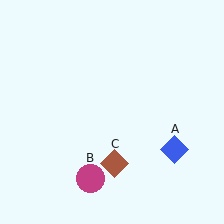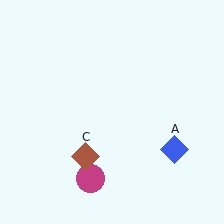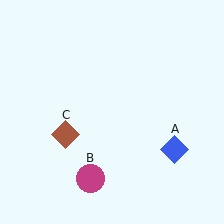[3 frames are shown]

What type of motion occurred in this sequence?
The brown diamond (object C) rotated clockwise around the center of the scene.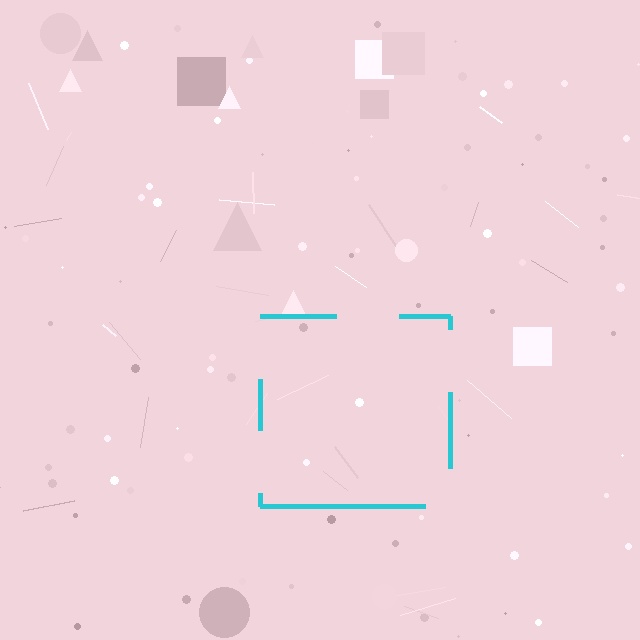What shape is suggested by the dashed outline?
The dashed outline suggests a square.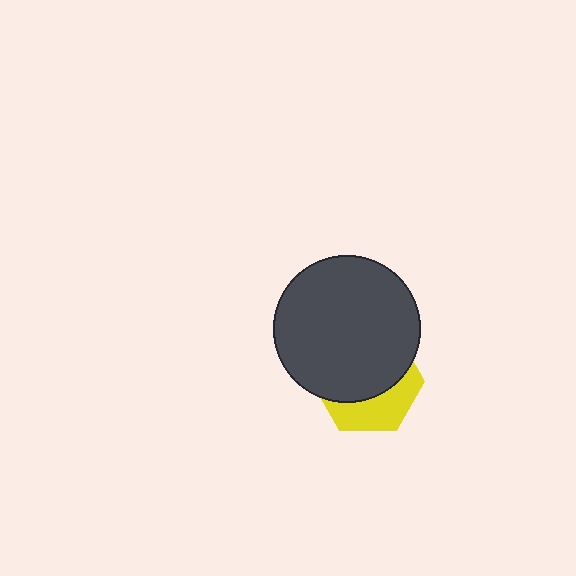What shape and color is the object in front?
The object in front is a dark gray circle.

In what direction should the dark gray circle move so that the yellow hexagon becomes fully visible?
The dark gray circle should move up. That is the shortest direction to clear the overlap and leave the yellow hexagon fully visible.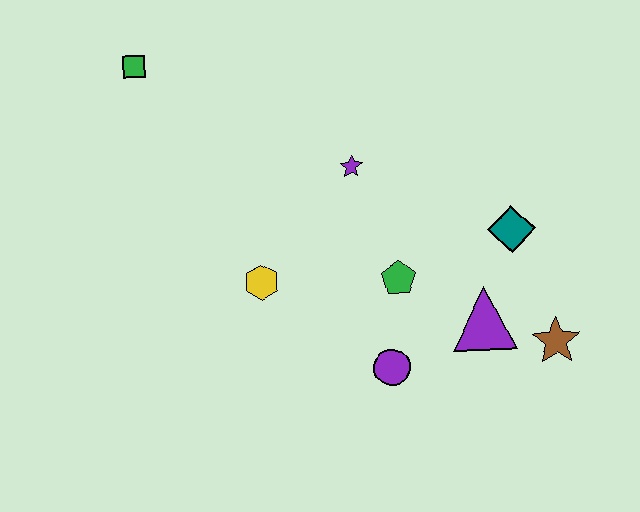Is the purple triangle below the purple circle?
No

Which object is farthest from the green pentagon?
The green square is farthest from the green pentagon.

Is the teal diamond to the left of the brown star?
Yes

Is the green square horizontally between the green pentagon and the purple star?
No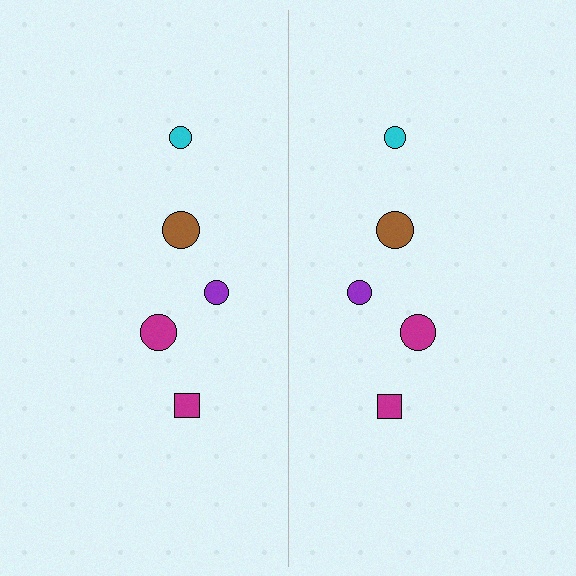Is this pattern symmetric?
Yes, this pattern has bilateral (reflection) symmetry.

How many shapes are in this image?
There are 10 shapes in this image.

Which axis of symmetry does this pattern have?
The pattern has a vertical axis of symmetry running through the center of the image.